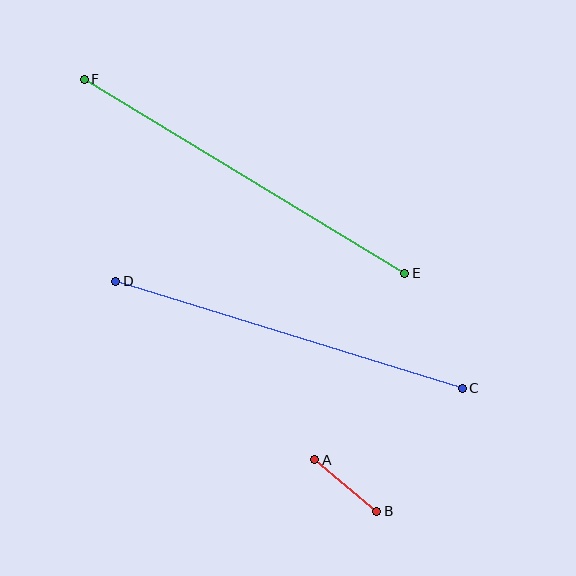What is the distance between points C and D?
The distance is approximately 363 pixels.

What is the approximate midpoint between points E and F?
The midpoint is at approximately (244, 176) pixels.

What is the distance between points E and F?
The distance is approximately 375 pixels.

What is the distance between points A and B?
The distance is approximately 80 pixels.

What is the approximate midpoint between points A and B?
The midpoint is at approximately (346, 486) pixels.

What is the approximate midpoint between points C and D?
The midpoint is at approximately (289, 335) pixels.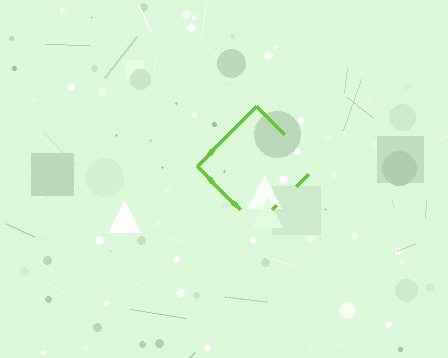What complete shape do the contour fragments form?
The contour fragments form a diamond.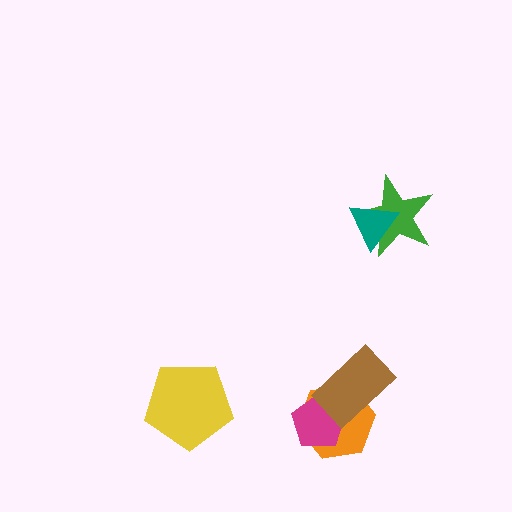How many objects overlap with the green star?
1 object overlaps with the green star.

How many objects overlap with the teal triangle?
1 object overlaps with the teal triangle.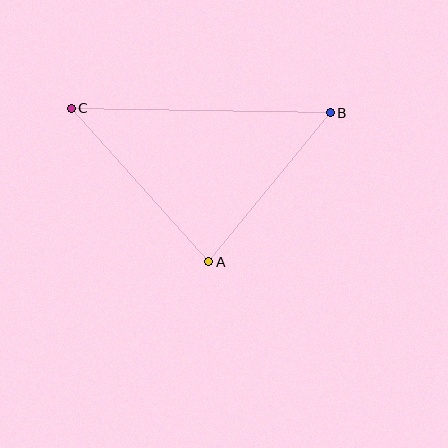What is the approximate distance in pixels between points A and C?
The distance between A and C is approximately 206 pixels.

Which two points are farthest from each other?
Points B and C are farthest from each other.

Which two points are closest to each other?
Points A and B are closest to each other.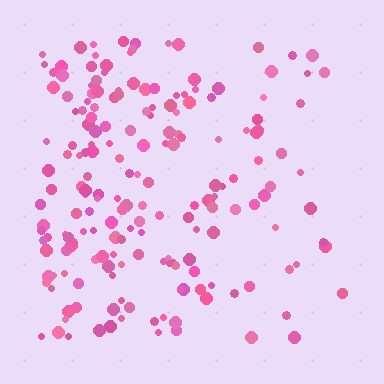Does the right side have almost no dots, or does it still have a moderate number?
Still a moderate number, just noticeably fewer than the left.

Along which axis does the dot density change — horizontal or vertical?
Horizontal.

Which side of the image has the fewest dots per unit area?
The right.